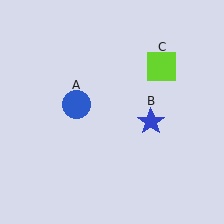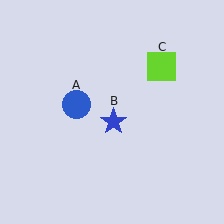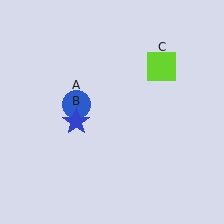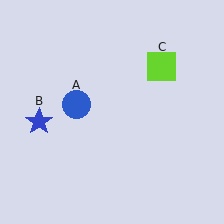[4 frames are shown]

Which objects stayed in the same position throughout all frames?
Blue circle (object A) and lime square (object C) remained stationary.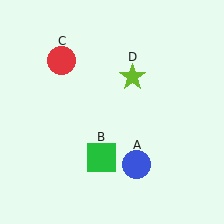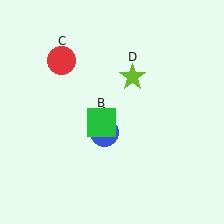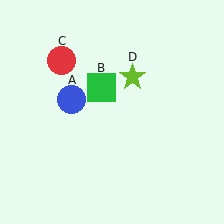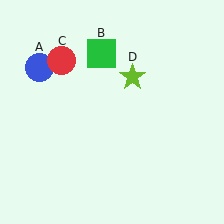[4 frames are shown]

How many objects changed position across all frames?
2 objects changed position: blue circle (object A), green square (object B).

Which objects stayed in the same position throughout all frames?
Red circle (object C) and lime star (object D) remained stationary.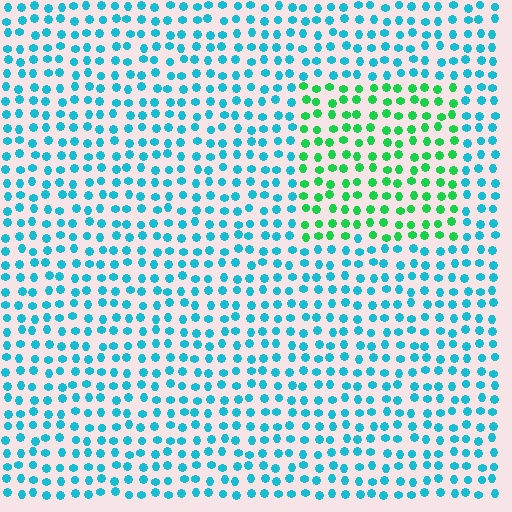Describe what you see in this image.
The image is filled with small cyan elements in a uniform arrangement. A rectangle-shaped region is visible where the elements are tinted to a slightly different hue, forming a subtle color boundary.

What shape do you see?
I see a rectangle.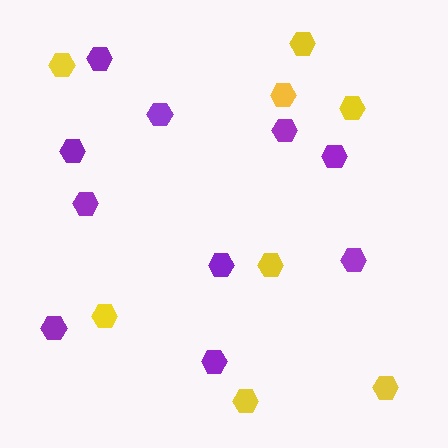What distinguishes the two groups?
There are 2 groups: one group of yellow hexagons (8) and one group of purple hexagons (10).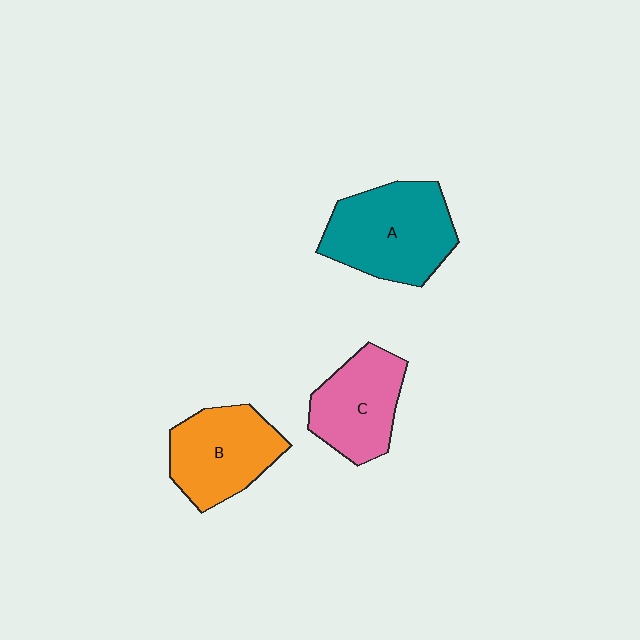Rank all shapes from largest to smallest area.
From largest to smallest: A (teal), B (orange), C (pink).